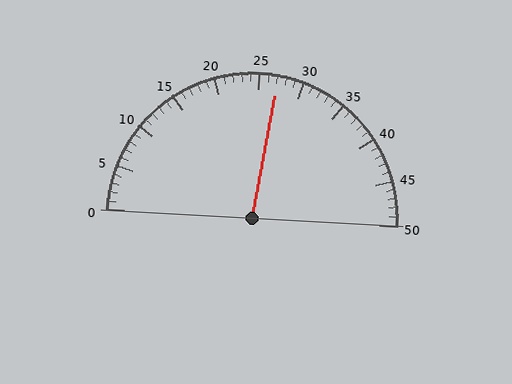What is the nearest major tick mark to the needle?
The nearest major tick mark is 25.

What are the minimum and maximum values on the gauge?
The gauge ranges from 0 to 50.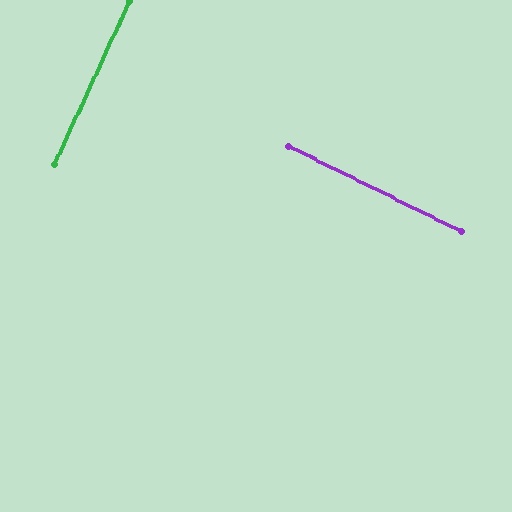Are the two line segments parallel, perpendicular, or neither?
Perpendicular — they meet at approximately 88°.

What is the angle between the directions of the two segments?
Approximately 88 degrees.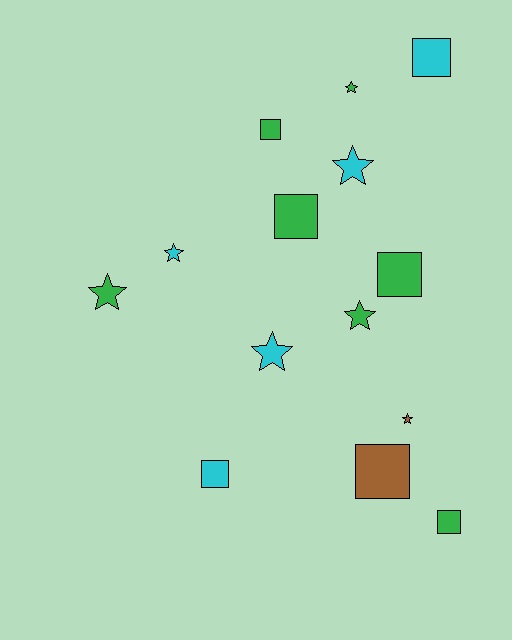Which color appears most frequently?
Green, with 7 objects.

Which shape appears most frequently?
Star, with 7 objects.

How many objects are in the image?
There are 14 objects.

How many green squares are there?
There are 4 green squares.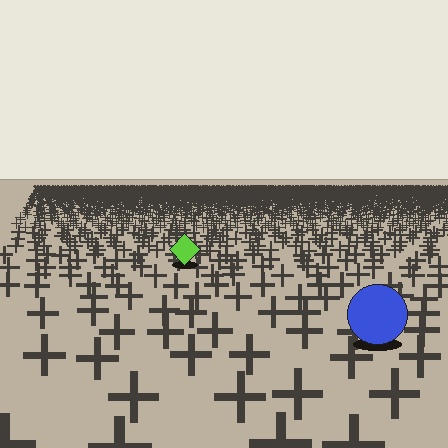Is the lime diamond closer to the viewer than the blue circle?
No. The blue circle is closer — you can tell from the texture gradient: the ground texture is coarser near it.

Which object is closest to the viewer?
The blue circle is closest. The texture marks near it are larger and more spread out.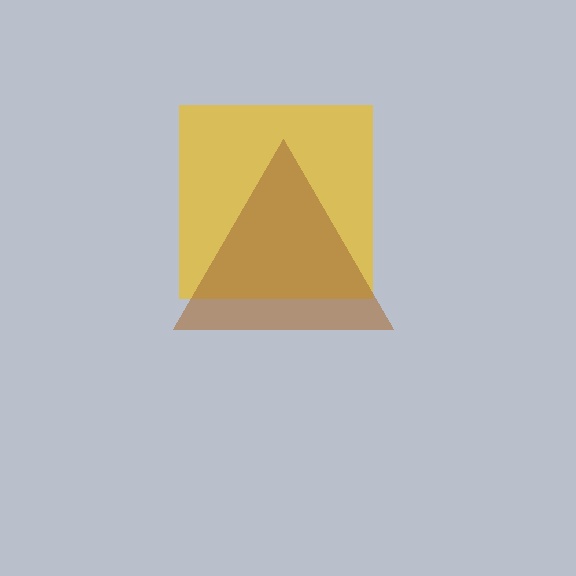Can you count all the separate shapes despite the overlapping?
Yes, there are 2 separate shapes.